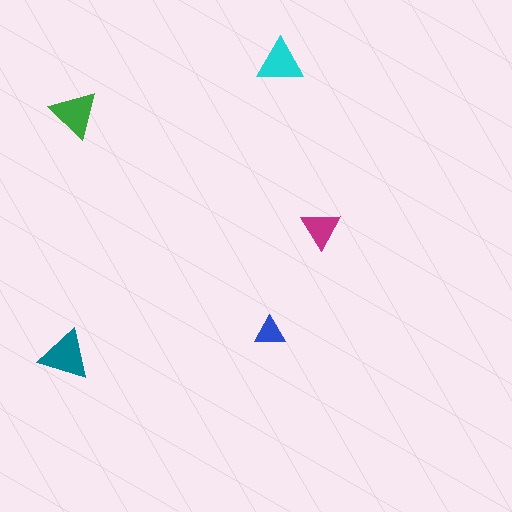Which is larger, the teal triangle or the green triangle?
The teal one.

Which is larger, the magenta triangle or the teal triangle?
The teal one.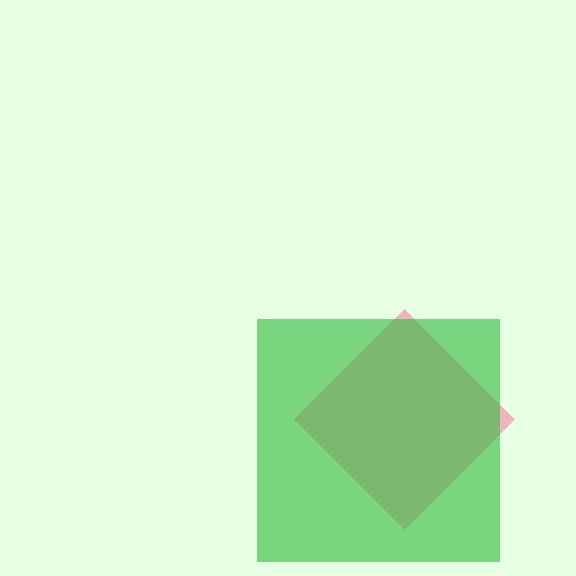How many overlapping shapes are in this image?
There are 2 overlapping shapes in the image.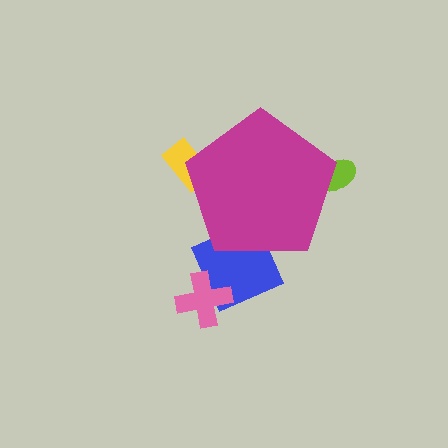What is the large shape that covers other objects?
A magenta pentagon.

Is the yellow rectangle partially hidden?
Yes, the yellow rectangle is partially hidden behind the magenta pentagon.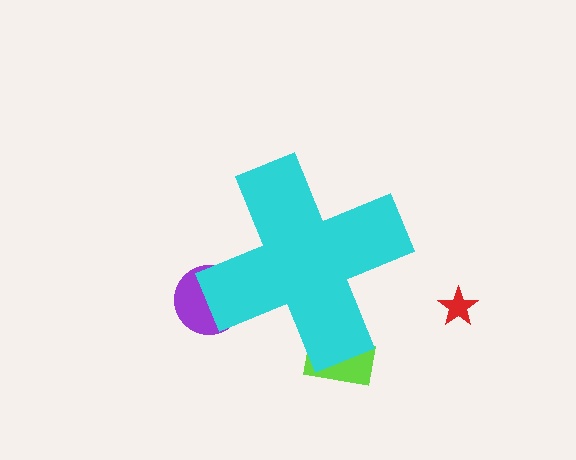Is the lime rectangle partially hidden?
Yes, the lime rectangle is partially hidden behind the cyan cross.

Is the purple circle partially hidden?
Yes, the purple circle is partially hidden behind the cyan cross.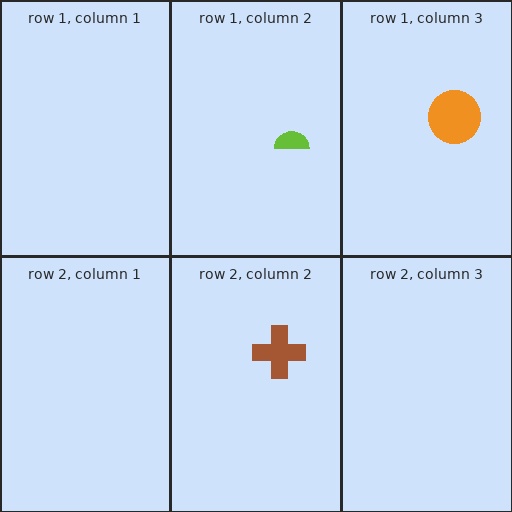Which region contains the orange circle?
The row 1, column 3 region.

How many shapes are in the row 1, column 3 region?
1.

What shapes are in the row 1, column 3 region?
The orange circle.